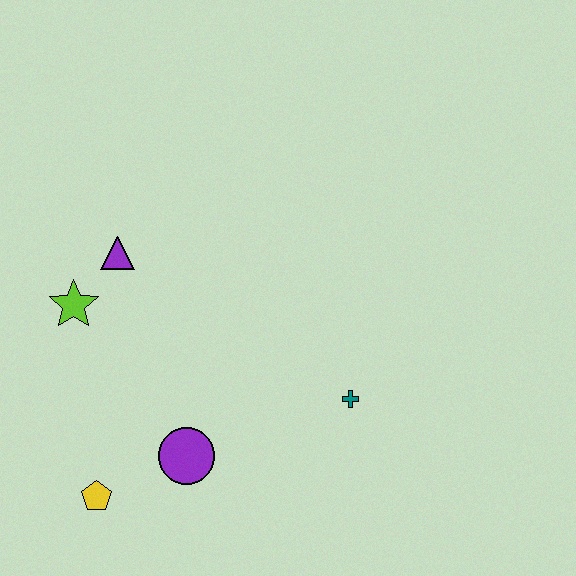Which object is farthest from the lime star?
The teal cross is farthest from the lime star.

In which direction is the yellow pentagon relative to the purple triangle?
The yellow pentagon is below the purple triangle.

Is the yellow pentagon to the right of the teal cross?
No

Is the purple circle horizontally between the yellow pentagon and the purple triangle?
No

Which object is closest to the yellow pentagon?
The purple circle is closest to the yellow pentagon.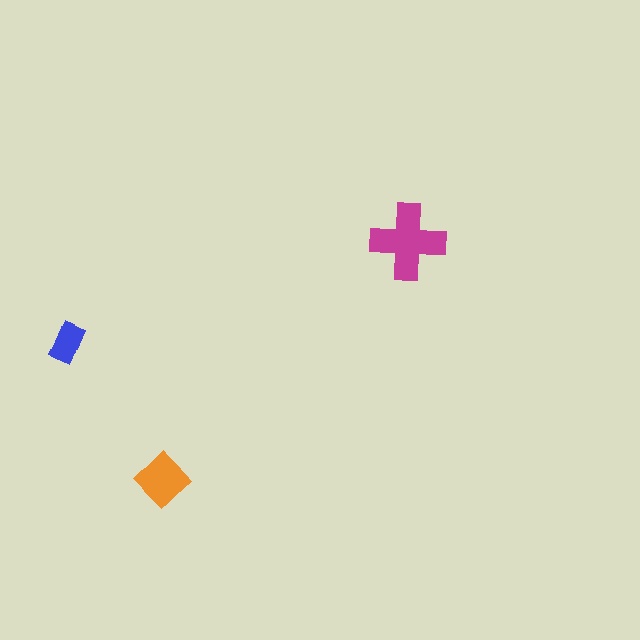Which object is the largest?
The magenta cross.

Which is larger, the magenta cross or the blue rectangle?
The magenta cross.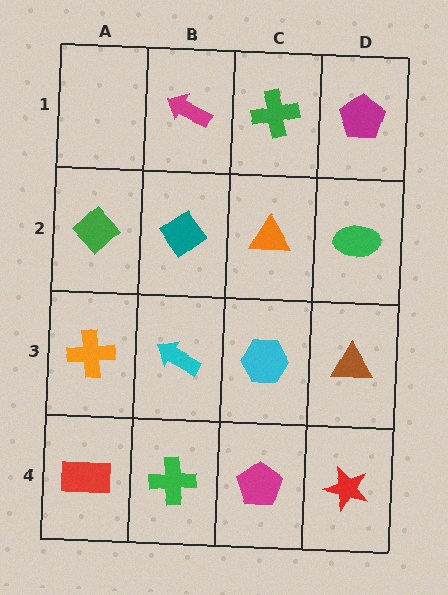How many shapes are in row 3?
4 shapes.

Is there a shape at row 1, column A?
No, that cell is empty.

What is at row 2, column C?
An orange triangle.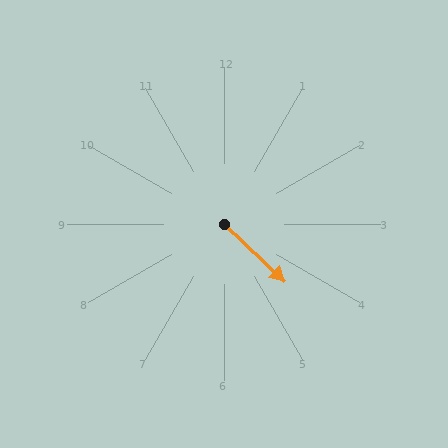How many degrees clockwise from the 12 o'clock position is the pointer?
Approximately 134 degrees.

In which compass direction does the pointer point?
Southeast.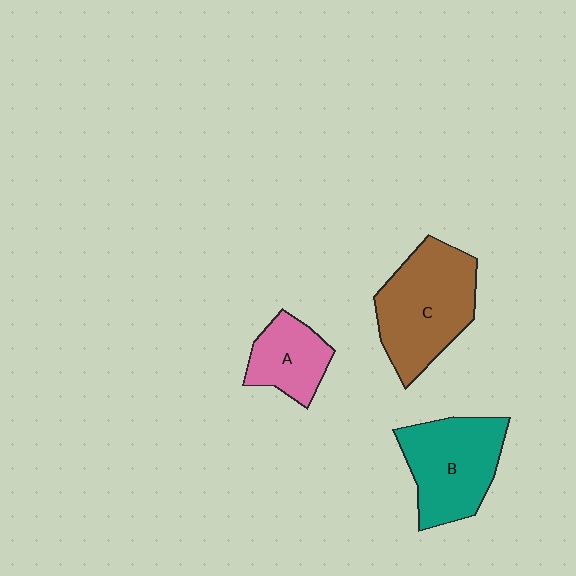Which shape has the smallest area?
Shape A (pink).